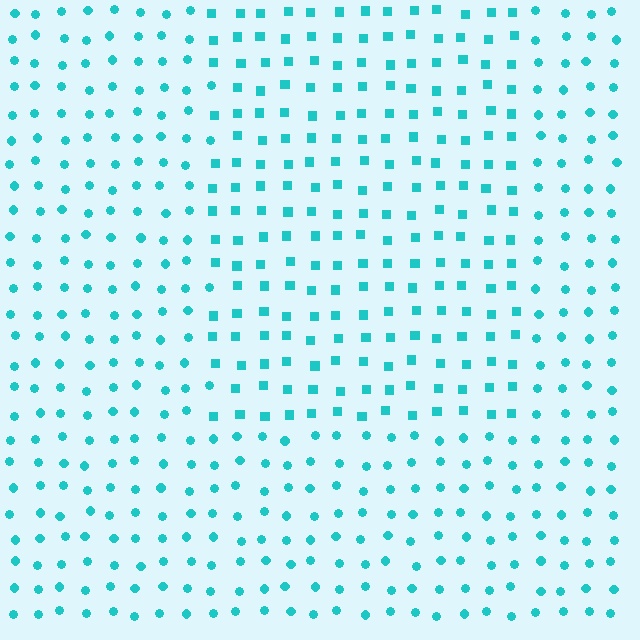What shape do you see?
I see a rectangle.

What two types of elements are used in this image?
The image uses squares inside the rectangle region and circles outside it.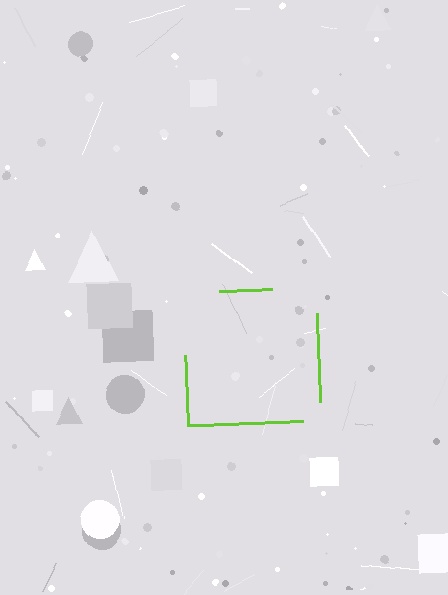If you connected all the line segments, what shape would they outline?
They would outline a square.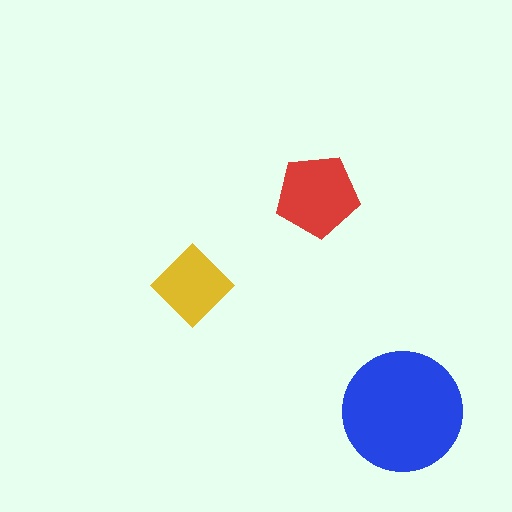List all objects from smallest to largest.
The yellow diamond, the red pentagon, the blue circle.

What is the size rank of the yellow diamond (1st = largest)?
3rd.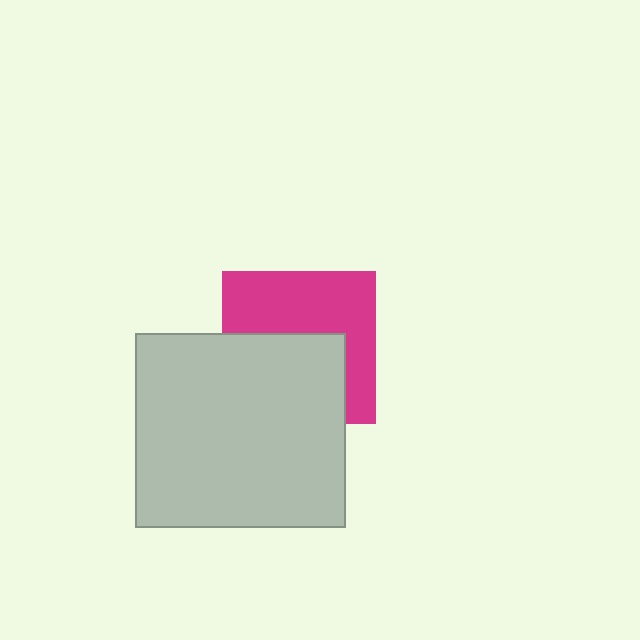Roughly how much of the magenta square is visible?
About half of it is visible (roughly 52%).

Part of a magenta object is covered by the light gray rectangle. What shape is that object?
It is a square.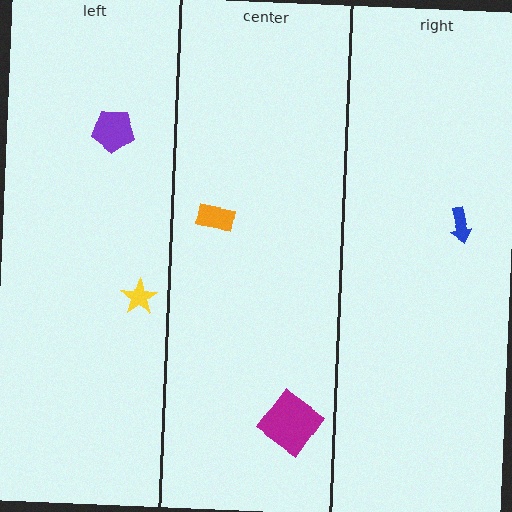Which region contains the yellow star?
The left region.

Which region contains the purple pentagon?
The left region.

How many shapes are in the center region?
2.